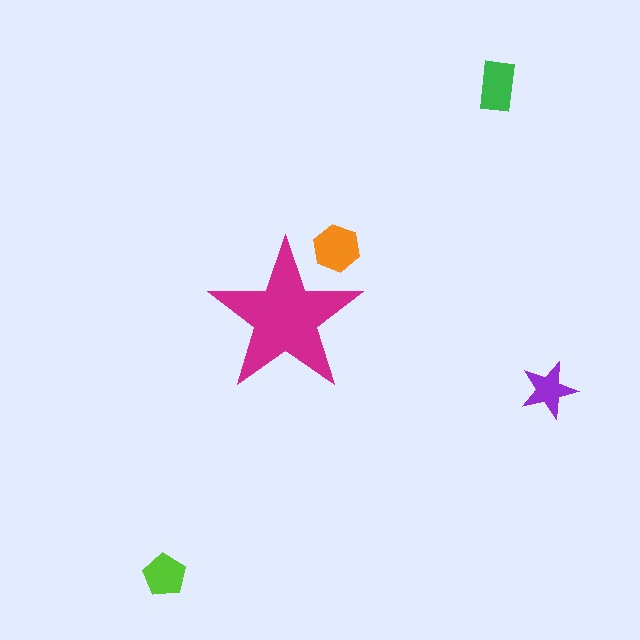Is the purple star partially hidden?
No, the purple star is fully visible.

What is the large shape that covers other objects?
A magenta star.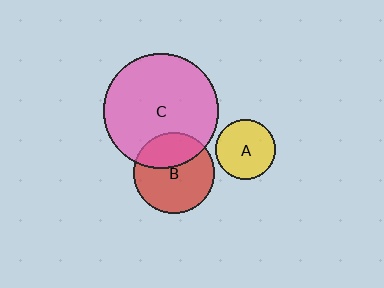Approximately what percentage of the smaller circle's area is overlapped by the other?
Approximately 35%.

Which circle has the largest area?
Circle C (pink).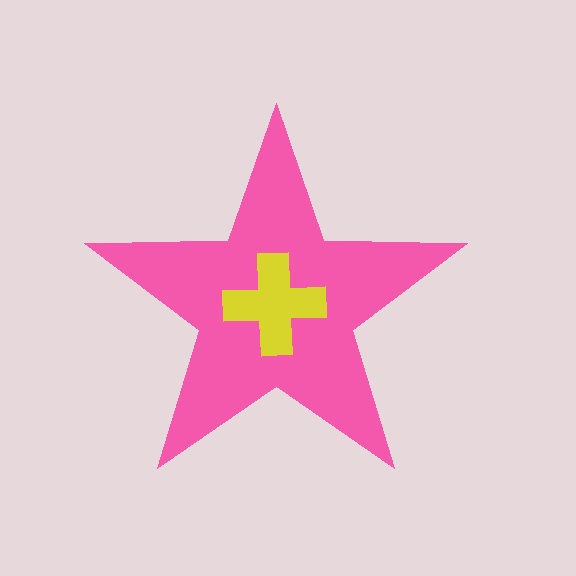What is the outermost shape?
The pink star.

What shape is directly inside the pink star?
The yellow cross.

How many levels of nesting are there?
2.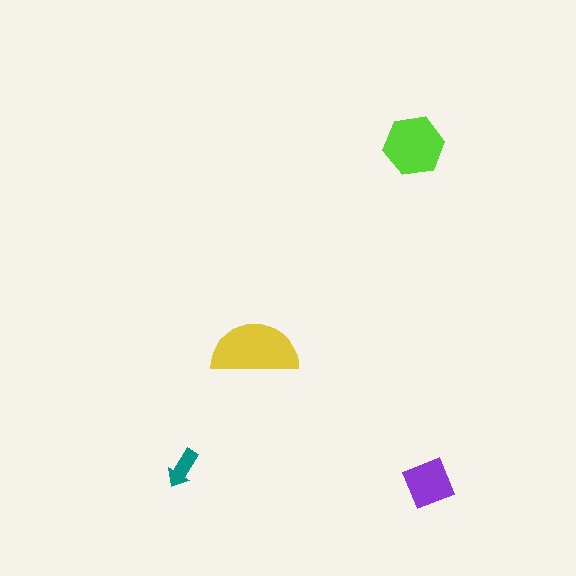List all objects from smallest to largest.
The teal arrow, the purple diamond, the lime hexagon, the yellow semicircle.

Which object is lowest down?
The purple diamond is bottommost.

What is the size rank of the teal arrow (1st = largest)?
4th.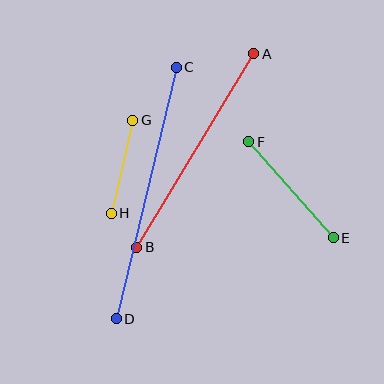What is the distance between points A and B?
The distance is approximately 226 pixels.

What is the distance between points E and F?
The distance is approximately 128 pixels.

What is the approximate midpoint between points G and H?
The midpoint is at approximately (122, 167) pixels.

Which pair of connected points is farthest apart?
Points C and D are farthest apart.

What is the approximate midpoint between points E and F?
The midpoint is at approximately (291, 190) pixels.